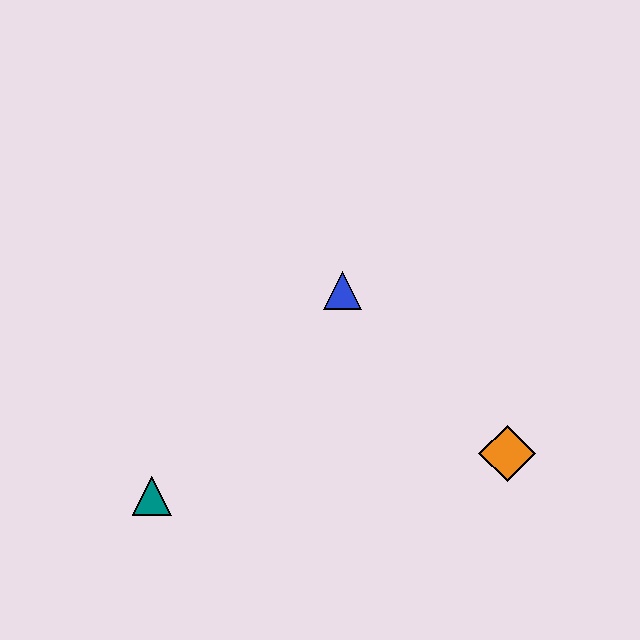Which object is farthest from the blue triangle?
The teal triangle is farthest from the blue triangle.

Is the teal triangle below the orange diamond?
Yes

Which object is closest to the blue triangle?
The orange diamond is closest to the blue triangle.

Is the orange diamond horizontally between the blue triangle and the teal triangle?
No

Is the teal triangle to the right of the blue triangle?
No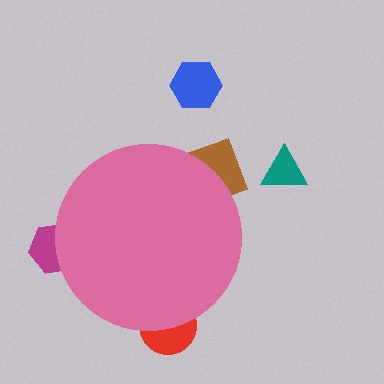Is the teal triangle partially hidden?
No, the teal triangle is fully visible.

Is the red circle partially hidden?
Yes, the red circle is partially hidden behind the pink circle.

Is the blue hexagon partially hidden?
No, the blue hexagon is fully visible.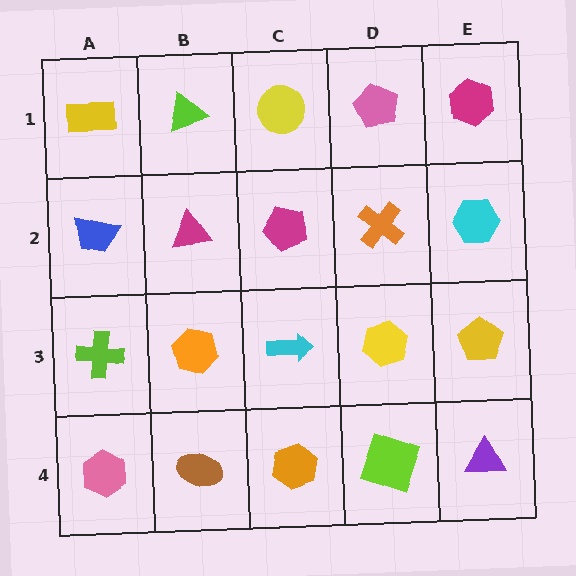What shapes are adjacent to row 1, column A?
A blue trapezoid (row 2, column A), a lime triangle (row 1, column B).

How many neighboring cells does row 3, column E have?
3.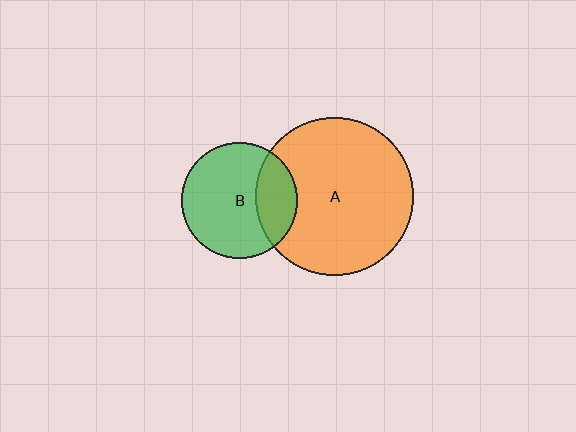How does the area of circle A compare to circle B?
Approximately 1.8 times.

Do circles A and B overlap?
Yes.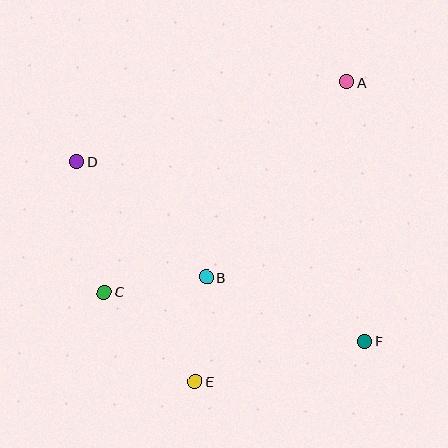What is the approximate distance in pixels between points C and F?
The distance between C and F is approximately 265 pixels.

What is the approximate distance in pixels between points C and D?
The distance between C and D is approximately 133 pixels.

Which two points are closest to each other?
Points B and C are closest to each other.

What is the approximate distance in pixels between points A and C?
The distance between A and C is approximately 321 pixels.